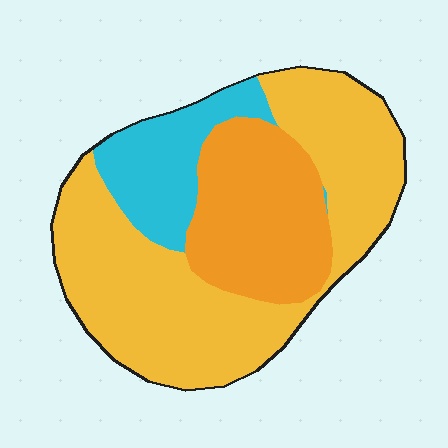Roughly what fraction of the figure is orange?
Orange takes up about one quarter (1/4) of the figure.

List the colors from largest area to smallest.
From largest to smallest: yellow, orange, cyan.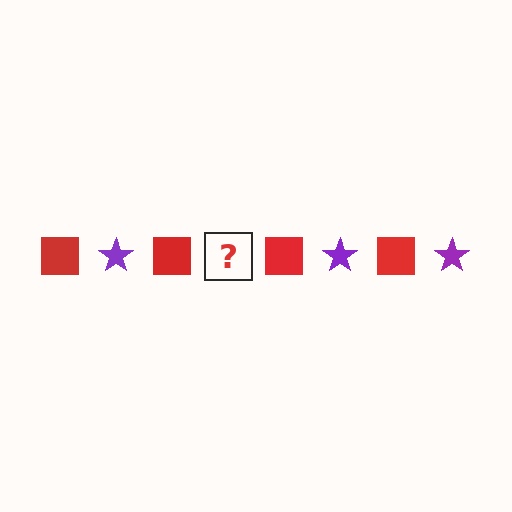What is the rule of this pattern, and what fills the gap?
The rule is that the pattern alternates between red square and purple star. The gap should be filled with a purple star.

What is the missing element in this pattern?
The missing element is a purple star.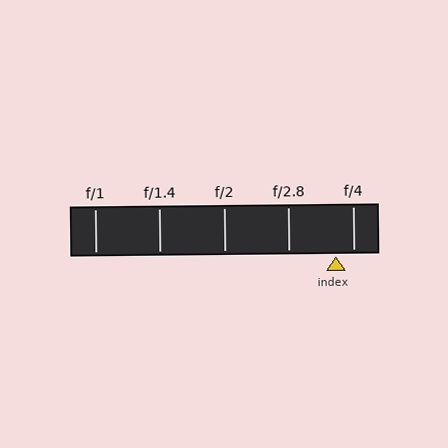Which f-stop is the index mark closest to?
The index mark is closest to f/4.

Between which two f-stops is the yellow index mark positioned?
The index mark is between f/2.8 and f/4.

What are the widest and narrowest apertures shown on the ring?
The widest aperture shown is f/1 and the narrowest is f/4.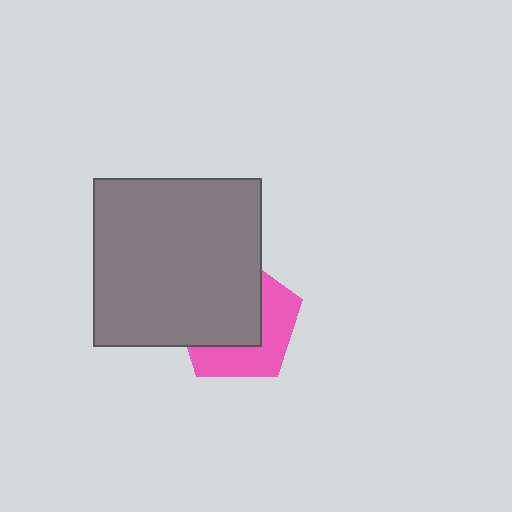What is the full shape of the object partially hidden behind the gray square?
The partially hidden object is a pink pentagon.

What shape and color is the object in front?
The object in front is a gray square.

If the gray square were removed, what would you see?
You would see the complete pink pentagon.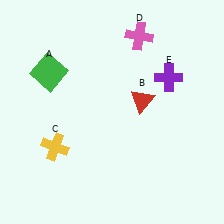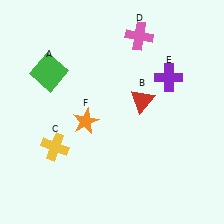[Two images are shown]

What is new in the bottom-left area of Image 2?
An orange star (F) was added in the bottom-left area of Image 2.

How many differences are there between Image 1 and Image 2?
There is 1 difference between the two images.